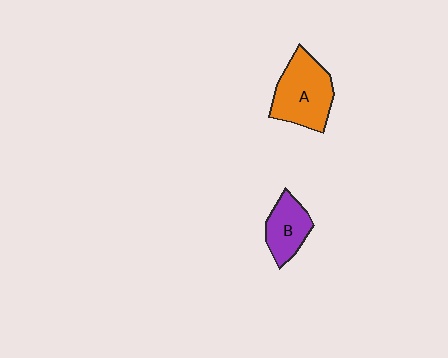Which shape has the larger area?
Shape A (orange).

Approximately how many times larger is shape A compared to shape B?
Approximately 1.6 times.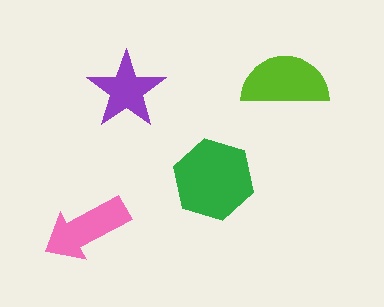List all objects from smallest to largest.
The purple star, the pink arrow, the lime semicircle, the green hexagon.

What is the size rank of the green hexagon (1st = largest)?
1st.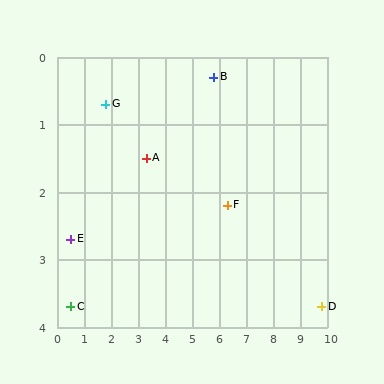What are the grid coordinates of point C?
Point C is at approximately (0.5, 3.7).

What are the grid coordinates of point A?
Point A is at approximately (3.3, 1.5).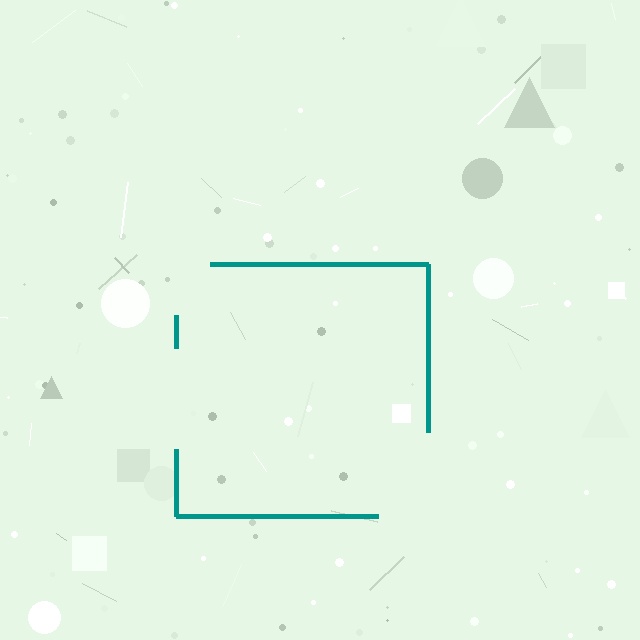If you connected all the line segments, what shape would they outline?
They would outline a square.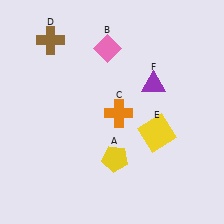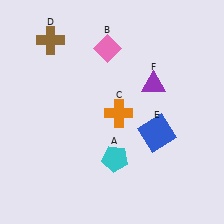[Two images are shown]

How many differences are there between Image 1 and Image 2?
There are 2 differences between the two images.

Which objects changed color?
A changed from yellow to cyan. E changed from yellow to blue.